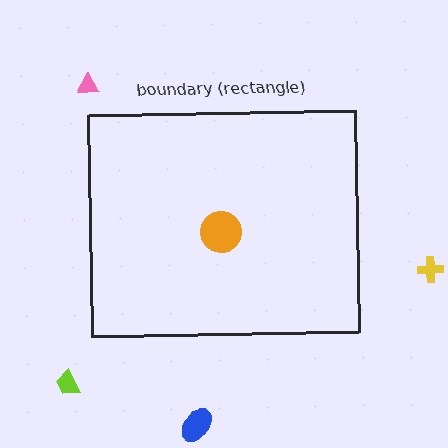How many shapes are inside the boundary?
1 inside, 4 outside.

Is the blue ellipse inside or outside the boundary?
Outside.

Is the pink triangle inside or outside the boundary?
Outside.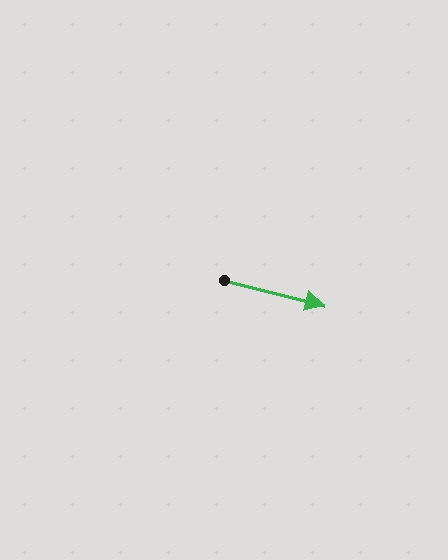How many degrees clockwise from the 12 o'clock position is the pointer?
Approximately 104 degrees.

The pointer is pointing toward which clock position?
Roughly 3 o'clock.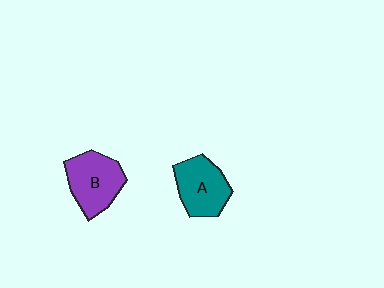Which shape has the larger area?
Shape B (purple).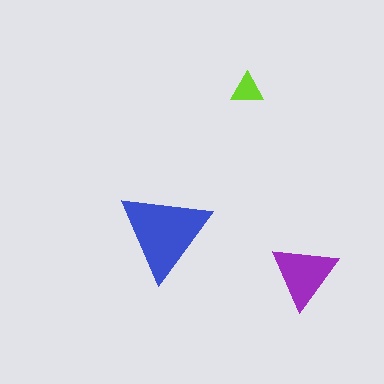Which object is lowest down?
The purple triangle is bottommost.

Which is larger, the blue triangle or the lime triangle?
The blue one.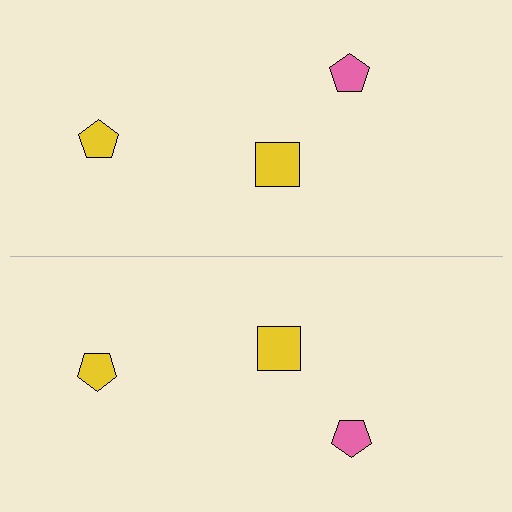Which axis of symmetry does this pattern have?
The pattern has a horizontal axis of symmetry running through the center of the image.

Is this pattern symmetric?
Yes, this pattern has bilateral (reflection) symmetry.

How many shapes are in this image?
There are 6 shapes in this image.